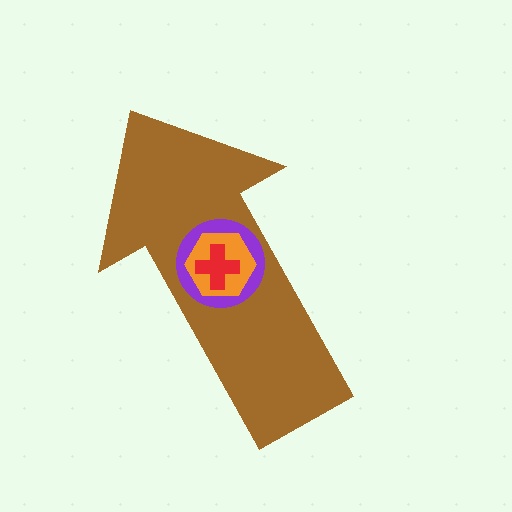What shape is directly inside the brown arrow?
The purple circle.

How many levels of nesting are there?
4.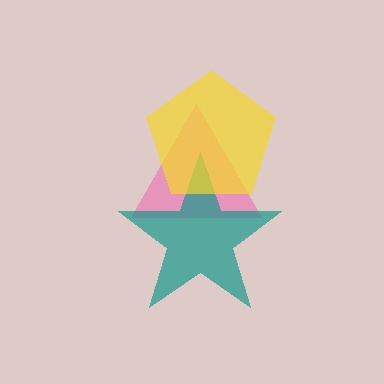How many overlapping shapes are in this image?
There are 3 overlapping shapes in the image.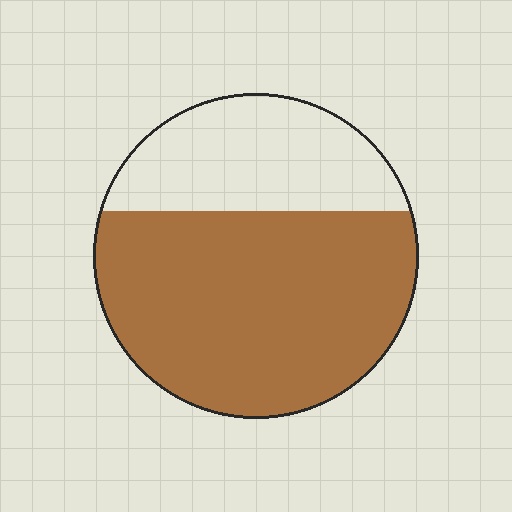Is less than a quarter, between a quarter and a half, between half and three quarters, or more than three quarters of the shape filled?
Between half and three quarters.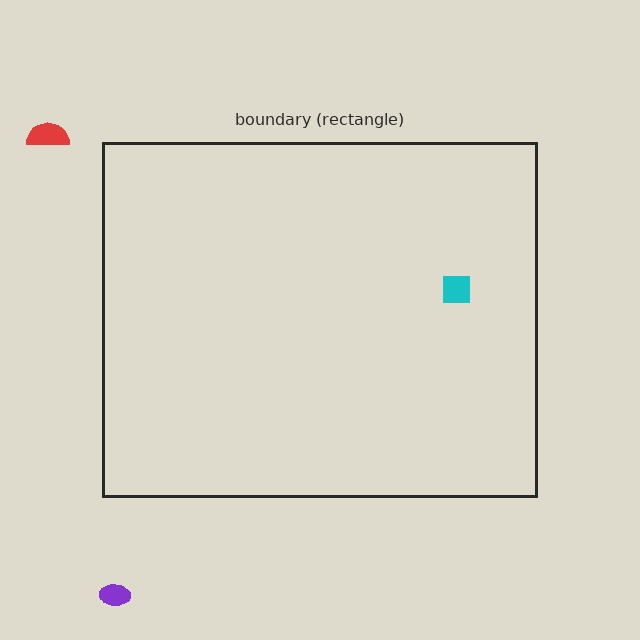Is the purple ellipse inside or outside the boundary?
Outside.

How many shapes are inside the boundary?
1 inside, 2 outside.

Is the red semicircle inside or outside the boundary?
Outside.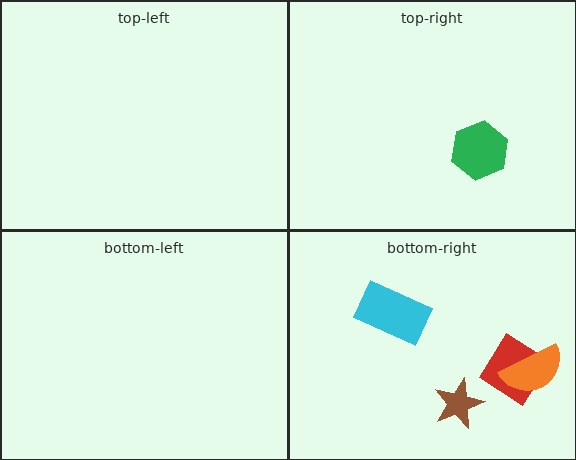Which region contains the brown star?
The bottom-right region.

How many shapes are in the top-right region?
1.